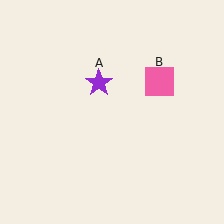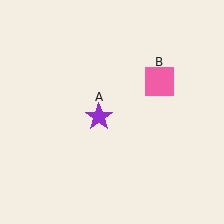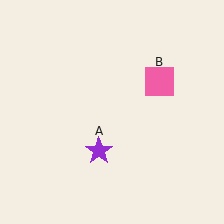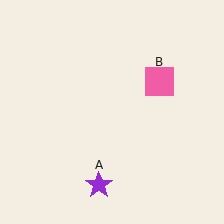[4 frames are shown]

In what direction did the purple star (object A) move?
The purple star (object A) moved down.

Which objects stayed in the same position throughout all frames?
Pink square (object B) remained stationary.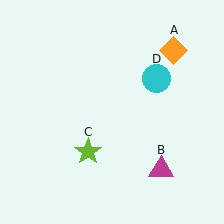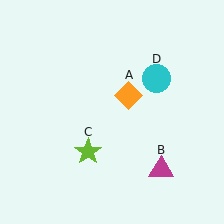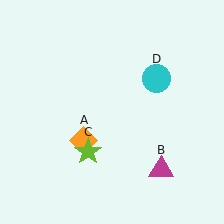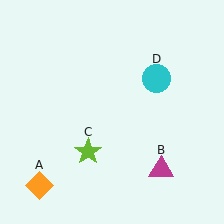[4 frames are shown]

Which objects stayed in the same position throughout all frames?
Magenta triangle (object B) and lime star (object C) and cyan circle (object D) remained stationary.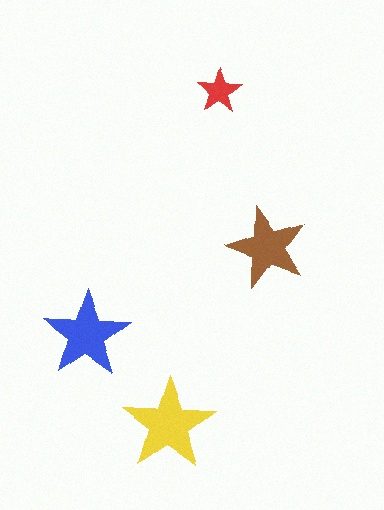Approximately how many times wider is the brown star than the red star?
About 2 times wider.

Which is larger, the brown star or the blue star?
The blue one.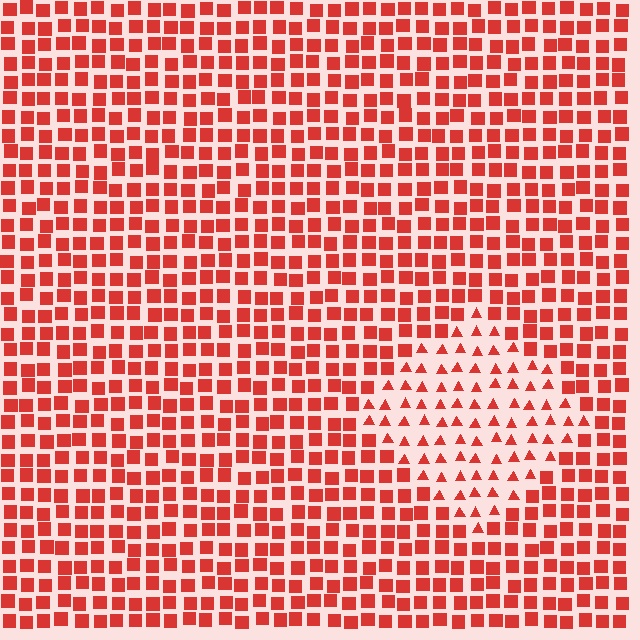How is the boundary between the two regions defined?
The boundary is defined by a change in element shape: triangles inside vs. squares outside. All elements share the same color and spacing.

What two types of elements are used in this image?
The image uses triangles inside the diamond region and squares outside it.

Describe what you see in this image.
The image is filled with small red elements arranged in a uniform grid. A diamond-shaped region contains triangles, while the surrounding area contains squares. The boundary is defined purely by the change in element shape.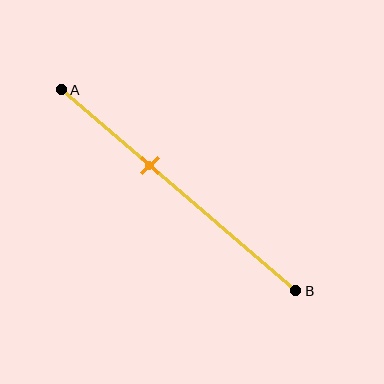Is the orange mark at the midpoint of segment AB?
No, the mark is at about 40% from A, not at the 50% midpoint.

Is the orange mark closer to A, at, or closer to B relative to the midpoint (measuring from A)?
The orange mark is closer to point A than the midpoint of segment AB.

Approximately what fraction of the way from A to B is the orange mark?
The orange mark is approximately 40% of the way from A to B.